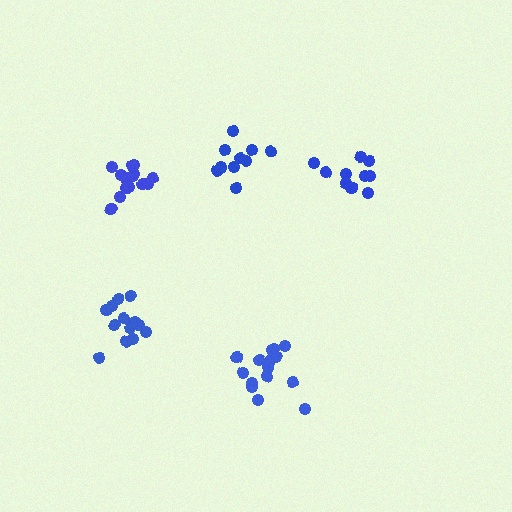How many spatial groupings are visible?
There are 5 spatial groupings.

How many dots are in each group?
Group 1: 10 dots, Group 2: 13 dots, Group 3: 10 dots, Group 4: 15 dots, Group 5: 15 dots (63 total).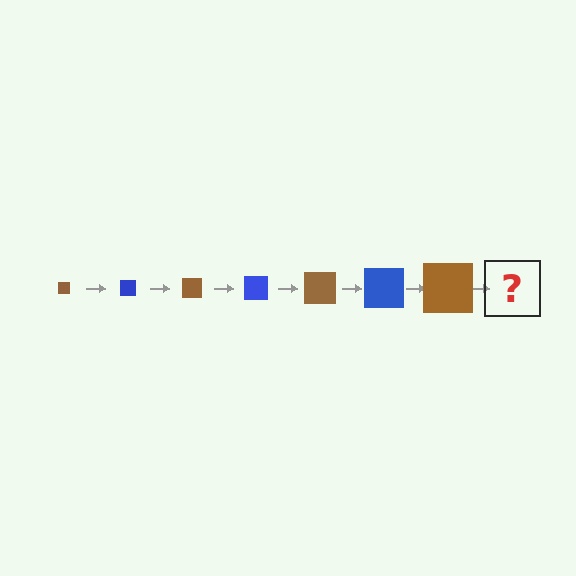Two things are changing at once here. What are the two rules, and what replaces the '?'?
The two rules are that the square grows larger each step and the color cycles through brown and blue. The '?' should be a blue square, larger than the previous one.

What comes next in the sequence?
The next element should be a blue square, larger than the previous one.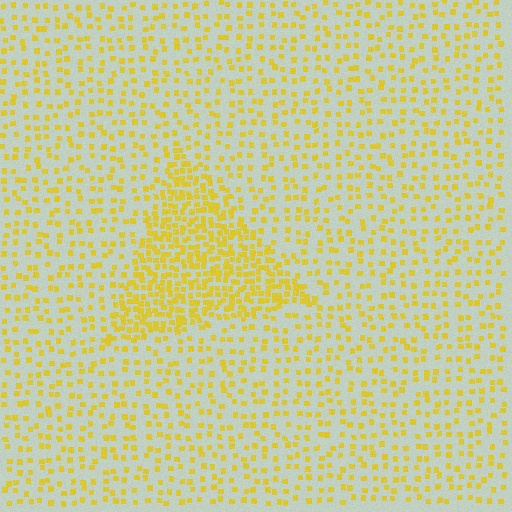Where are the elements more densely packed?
The elements are more densely packed inside the triangle boundary.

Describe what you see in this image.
The image contains small yellow elements arranged at two different densities. A triangle-shaped region is visible where the elements are more densely packed than the surrounding area.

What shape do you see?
I see a triangle.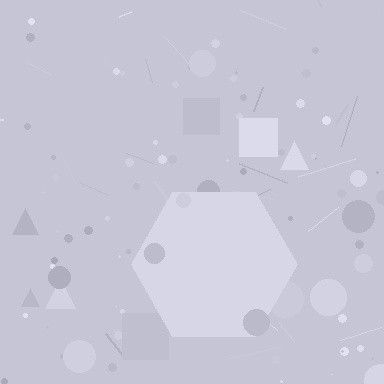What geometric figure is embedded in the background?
A hexagon is embedded in the background.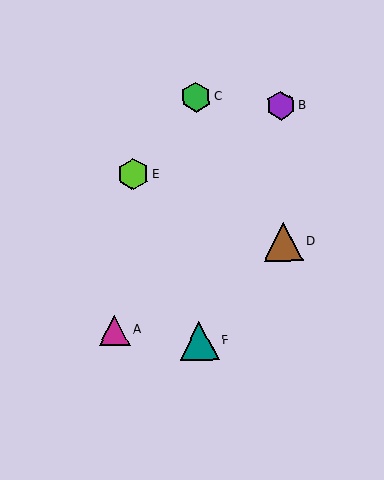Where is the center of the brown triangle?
The center of the brown triangle is at (283, 242).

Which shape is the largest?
The teal triangle (labeled F) is the largest.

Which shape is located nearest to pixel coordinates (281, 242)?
The brown triangle (labeled D) at (283, 242) is nearest to that location.